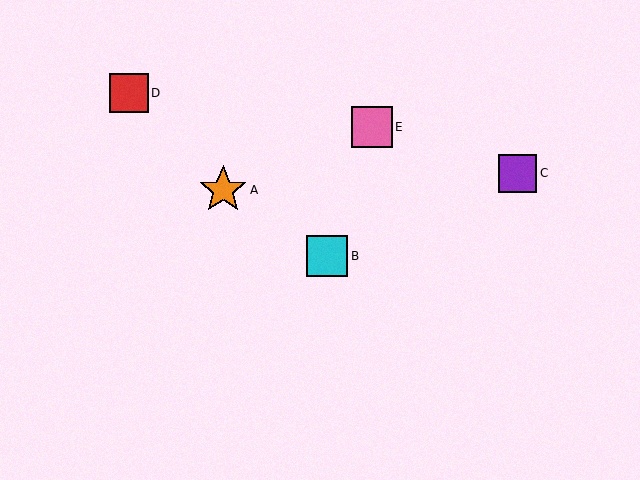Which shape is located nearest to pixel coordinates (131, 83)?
The red square (labeled D) at (129, 93) is nearest to that location.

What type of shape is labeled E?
Shape E is a pink square.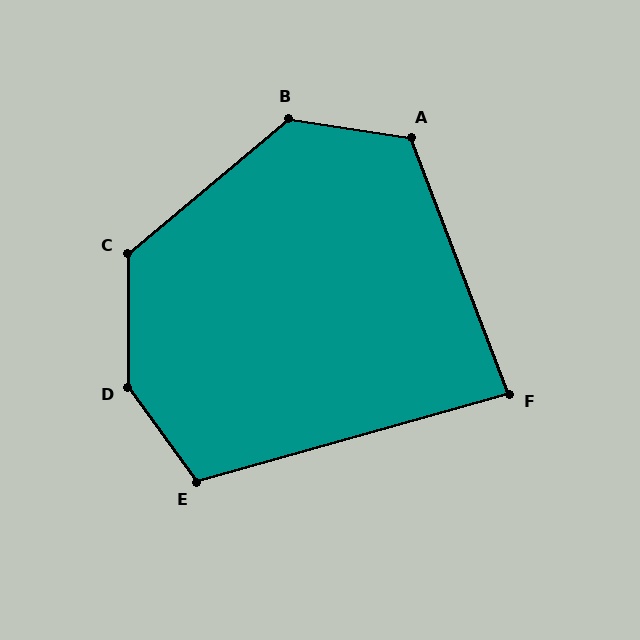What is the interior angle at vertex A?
Approximately 120 degrees (obtuse).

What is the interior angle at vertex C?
Approximately 130 degrees (obtuse).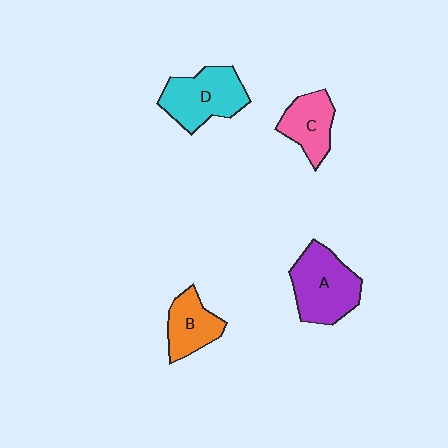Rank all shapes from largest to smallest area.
From largest to smallest: A (purple), D (cyan), C (pink), B (orange).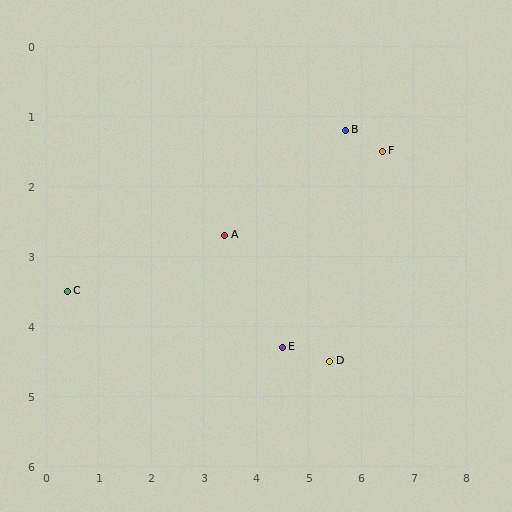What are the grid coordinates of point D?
Point D is at approximately (5.4, 4.5).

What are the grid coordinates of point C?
Point C is at approximately (0.4, 3.5).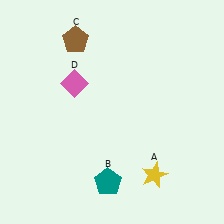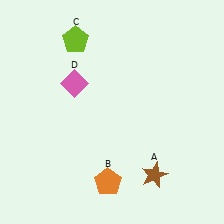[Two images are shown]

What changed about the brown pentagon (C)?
In Image 1, C is brown. In Image 2, it changed to lime.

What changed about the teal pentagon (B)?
In Image 1, B is teal. In Image 2, it changed to orange.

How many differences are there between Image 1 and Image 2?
There are 3 differences between the two images.